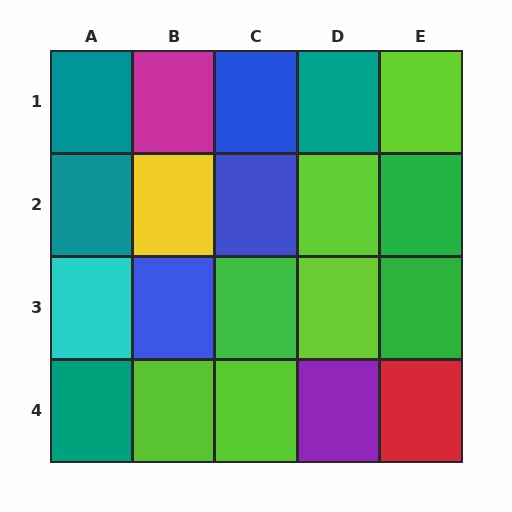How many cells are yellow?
1 cell is yellow.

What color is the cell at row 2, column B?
Yellow.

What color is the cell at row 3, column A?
Cyan.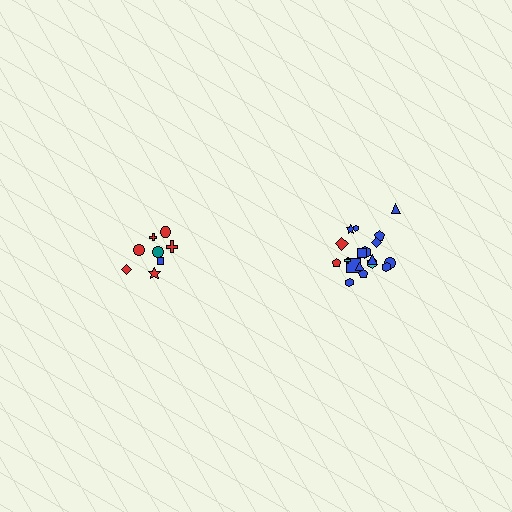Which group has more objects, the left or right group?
The right group.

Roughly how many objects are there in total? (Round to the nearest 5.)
Roughly 25 objects in total.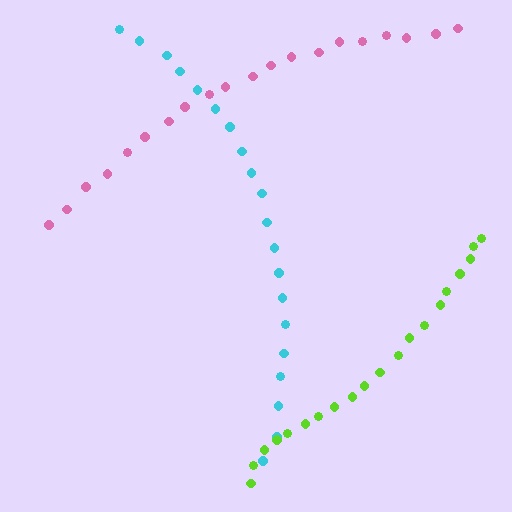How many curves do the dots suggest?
There are 3 distinct paths.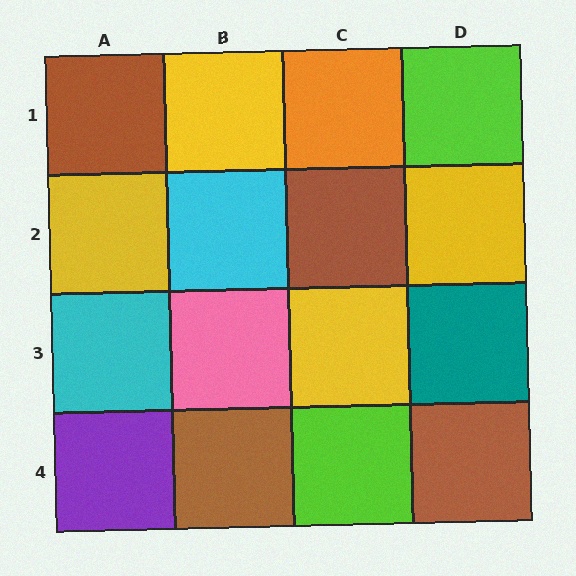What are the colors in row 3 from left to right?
Cyan, pink, yellow, teal.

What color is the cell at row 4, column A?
Purple.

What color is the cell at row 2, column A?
Yellow.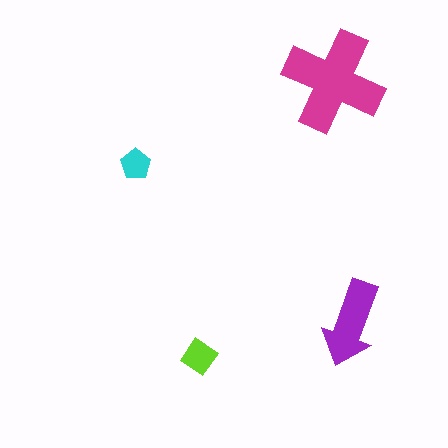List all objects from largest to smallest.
The magenta cross, the purple arrow, the lime diamond, the cyan pentagon.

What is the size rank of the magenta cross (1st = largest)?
1st.